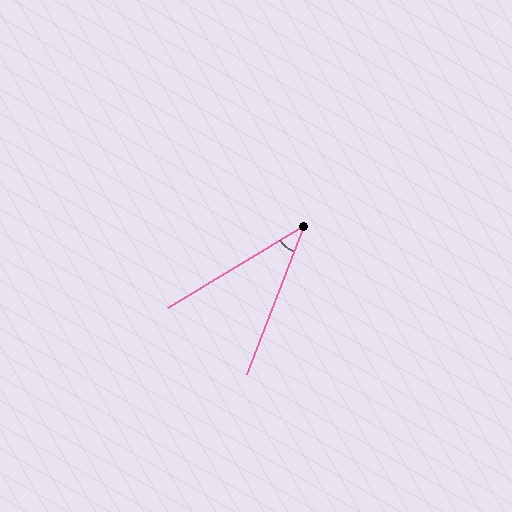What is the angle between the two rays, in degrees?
Approximately 38 degrees.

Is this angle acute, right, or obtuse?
It is acute.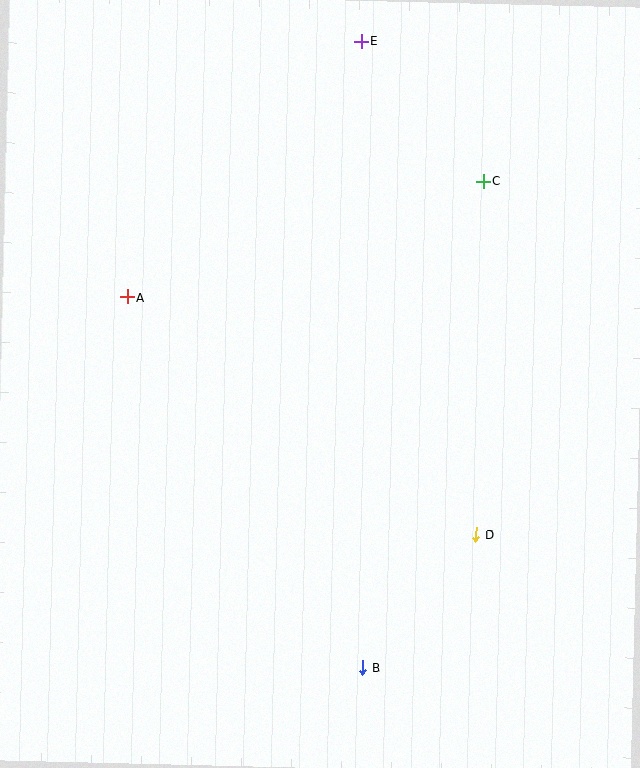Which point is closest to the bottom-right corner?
Point D is closest to the bottom-right corner.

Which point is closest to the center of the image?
Point A at (127, 297) is closest to the center.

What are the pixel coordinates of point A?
Point A is at (127, 297).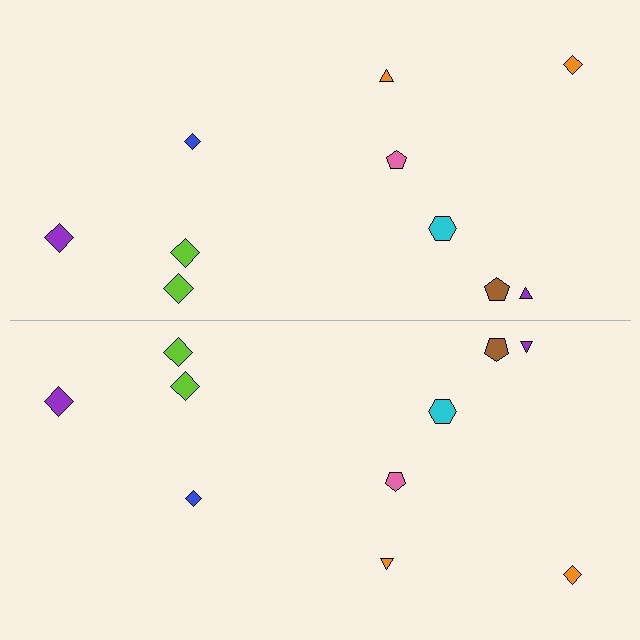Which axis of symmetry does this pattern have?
The pattern has a horizontal axis of symmetry running through the center of the image.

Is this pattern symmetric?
Yes, this pattern has bilateral (reflection) symmetry.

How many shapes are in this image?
There are 20 shapes in this image.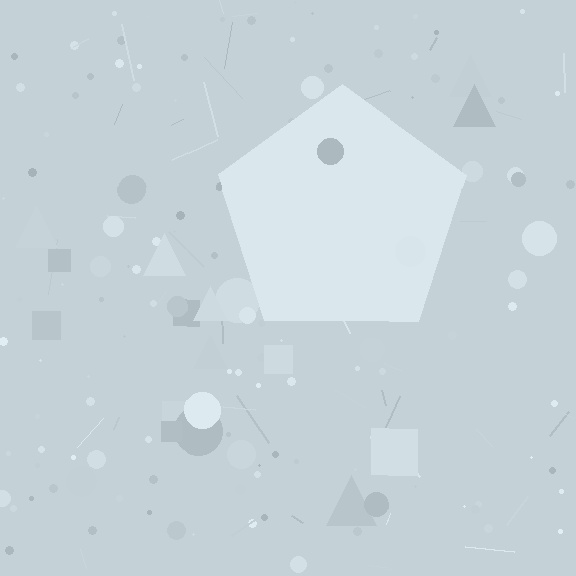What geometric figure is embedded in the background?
A pentagon is embedded in the background.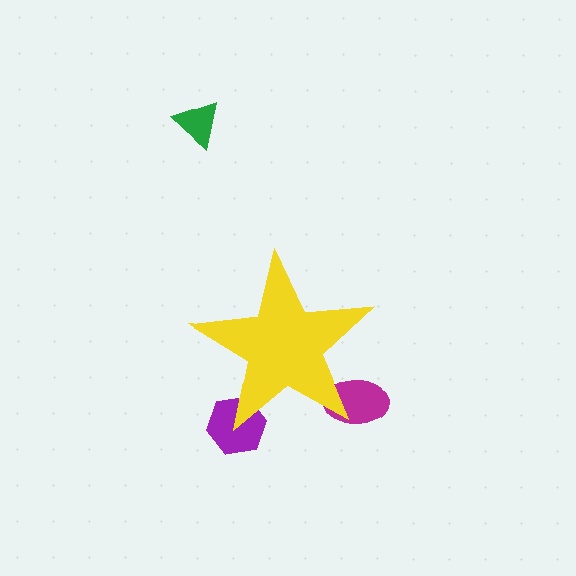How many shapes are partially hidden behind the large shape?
2 shapes are partially hidden.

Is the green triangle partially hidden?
No, the green triangle is fully visible.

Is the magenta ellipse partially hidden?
Yes, the magenta ellipse is partially hidden behind the yellow star.